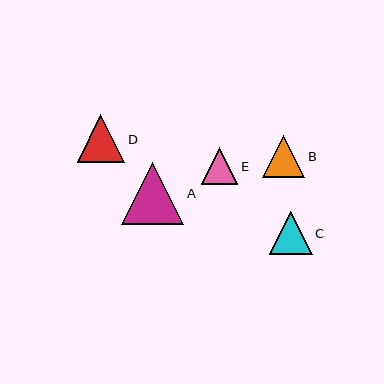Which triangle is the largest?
Triangle A is the largest with a size of approximately 62 pixels.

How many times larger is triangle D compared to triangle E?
Triangle D is approximately 1.3 times the size of triangle E.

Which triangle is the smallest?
Triangle E is the smallest with a size of approximately 37 pixels.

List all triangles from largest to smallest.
From largest to smallest: A, D, C, B, E.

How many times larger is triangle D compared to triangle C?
Triangle D is approximately 1.1 times the size of triangle C.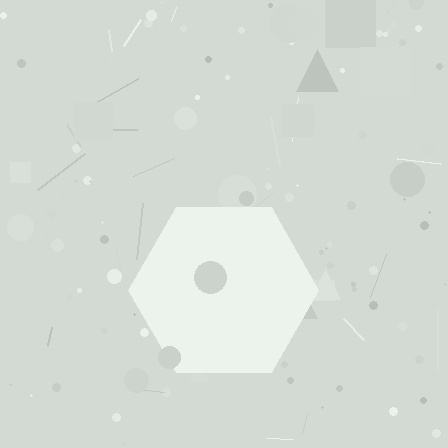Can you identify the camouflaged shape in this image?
The camouflaged shape is a hexagon.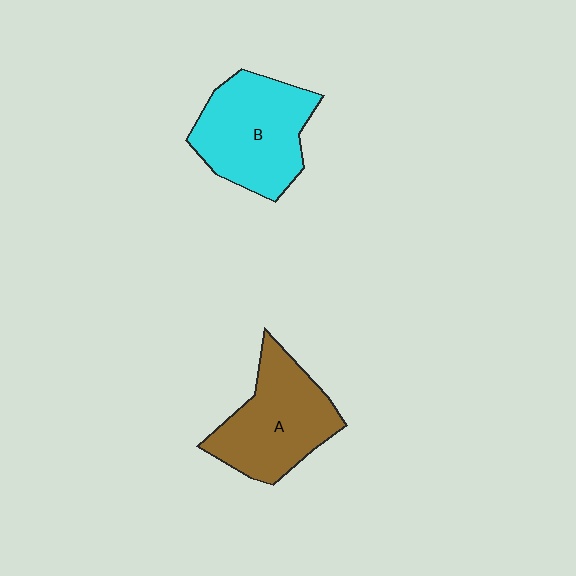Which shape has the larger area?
Shape B (cyan).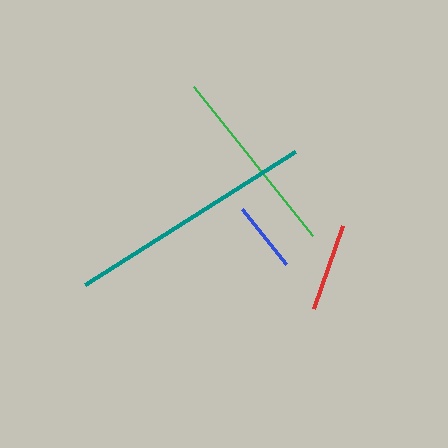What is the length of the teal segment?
The teal segment is approximately 249 pixels long.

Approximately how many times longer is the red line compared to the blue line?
The red line is approximately 1.3 times the length of the blue line.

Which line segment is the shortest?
The blue line is the shortest at approximately 70 pixels.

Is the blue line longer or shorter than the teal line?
The teal line is longer than the blue line.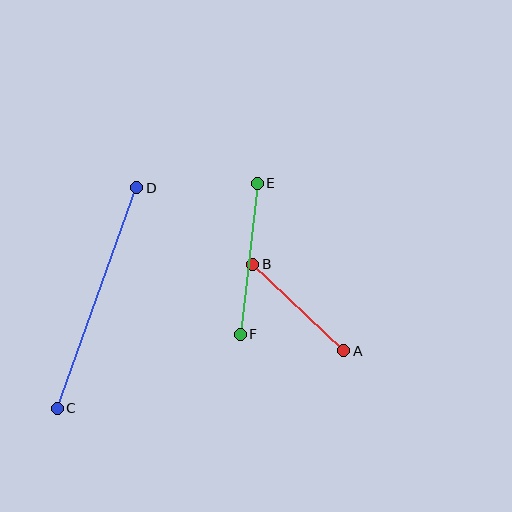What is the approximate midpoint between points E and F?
The midpoint is at approximately (249, 259) pixels.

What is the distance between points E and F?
The distance is approximately 152 pixels.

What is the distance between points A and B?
The distance is approximately 125 pixels.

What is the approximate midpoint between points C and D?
The midpoint is at approximately (97, 298) pixels.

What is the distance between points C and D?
The distance is approximately 234 pixels.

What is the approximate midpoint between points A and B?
The midpoint is at approximately (298, 308) pixels.